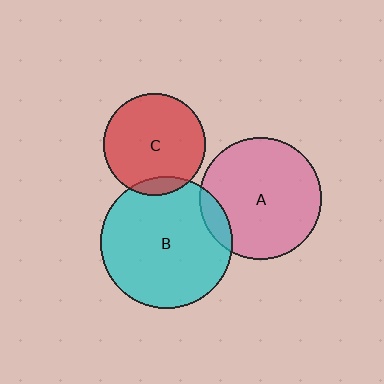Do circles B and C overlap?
Yes.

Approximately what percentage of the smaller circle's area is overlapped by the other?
Approximately 10%.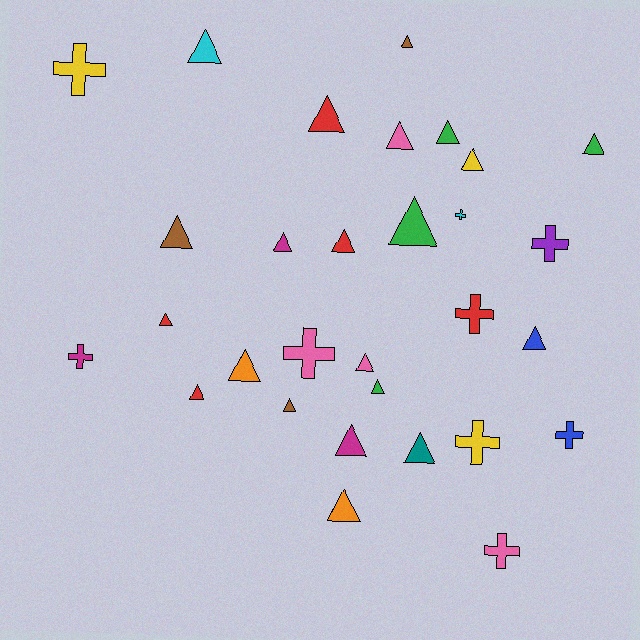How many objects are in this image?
There are 30 objects.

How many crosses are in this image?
There are 9 crosses.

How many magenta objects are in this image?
There are 3 magenta objects.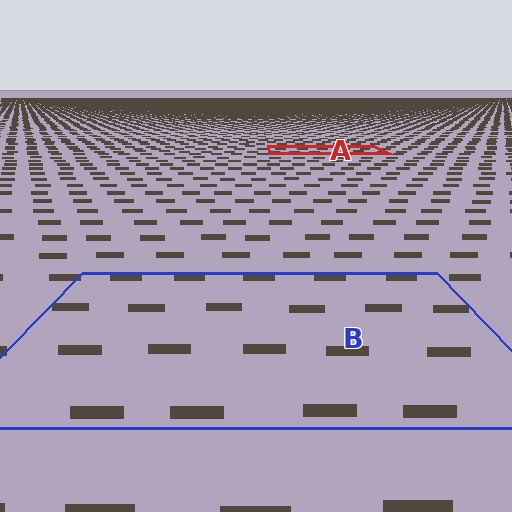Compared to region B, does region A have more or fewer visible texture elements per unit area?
Region A has more texture elements per unit area — they are packed more densely because it is farther away.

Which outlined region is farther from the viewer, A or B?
Region A is farther from the viewer — the texture elements inside it appear smaller and more densely packed.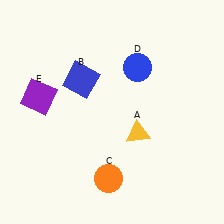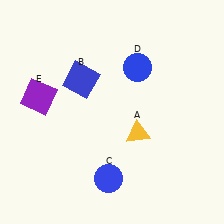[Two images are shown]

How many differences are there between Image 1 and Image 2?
There is 1 difference between the two images.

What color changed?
The circle (C) changed from orange in Image 1 to blue in Image 2.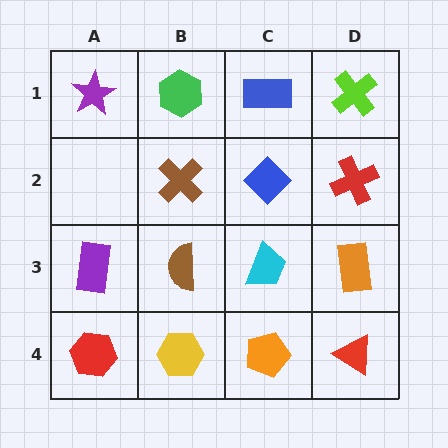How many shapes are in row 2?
3 shapes.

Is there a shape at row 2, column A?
No, that cell is empty.